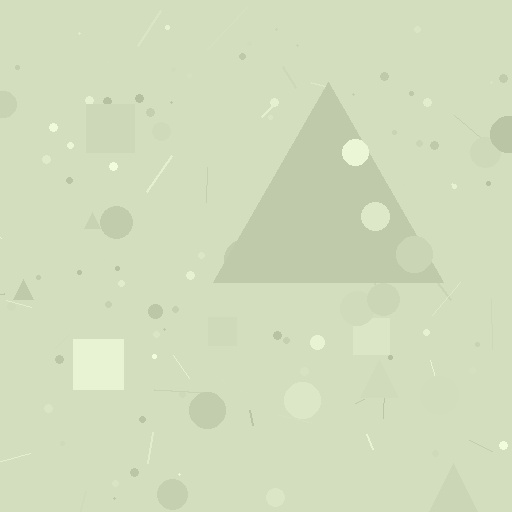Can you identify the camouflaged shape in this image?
The camouflaged shape is a triangle.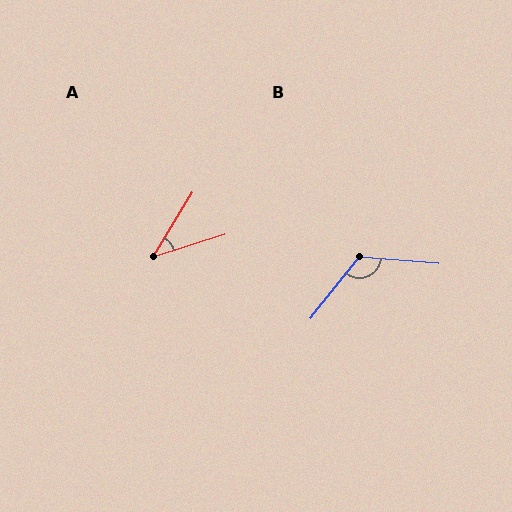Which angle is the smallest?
A, at approximately 41 degrees.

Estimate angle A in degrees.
Approximately 41 degrees.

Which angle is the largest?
B, at approximately 124 degrees.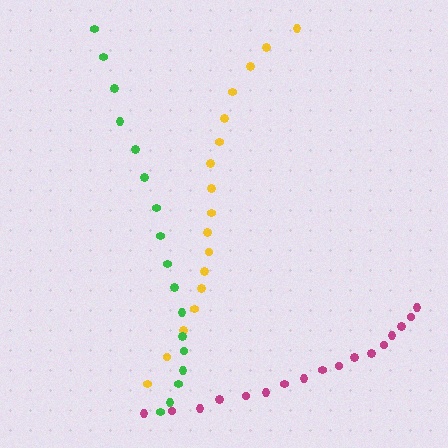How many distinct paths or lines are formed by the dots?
There are 3 distinct paths.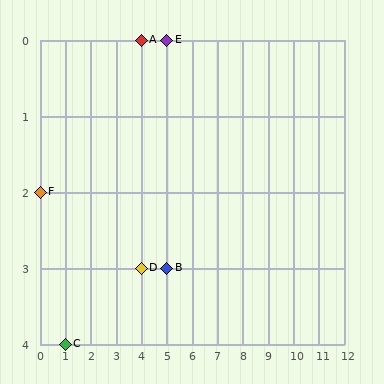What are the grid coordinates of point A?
Point A is at grid coordinates (4, 0).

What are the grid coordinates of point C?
Point C is at grid coordinates (1, 4).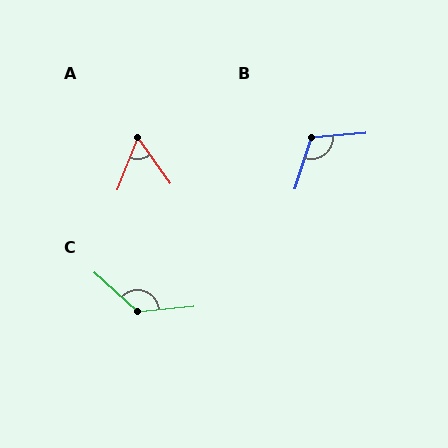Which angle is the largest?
C, at approximately 132 degrees.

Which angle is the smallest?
A, at approximately 57 degrees.